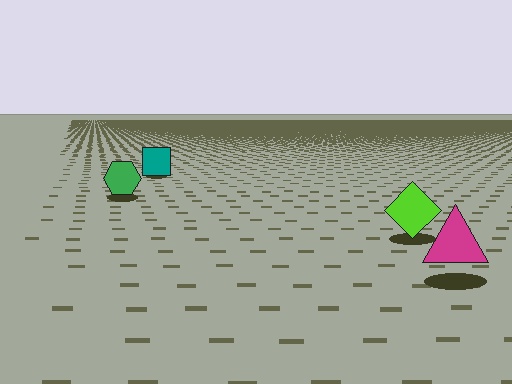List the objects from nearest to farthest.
From nearest to farthest: the magenta triangle, the lime diamond, the green hexagon, the teal square.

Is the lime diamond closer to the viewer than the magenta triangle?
No. The magenta triangle is closer — you can tell from the texture gradient: the ground texture is coarser near it.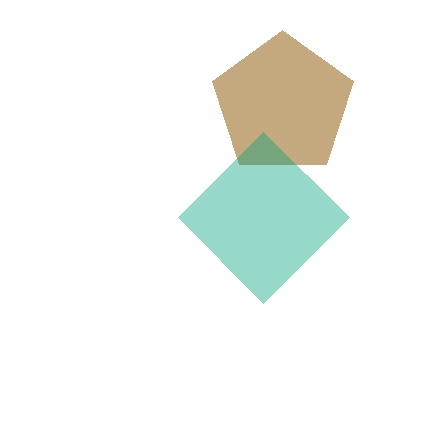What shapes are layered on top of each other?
The layered shapes are: a brown pentagon, a teal diamond.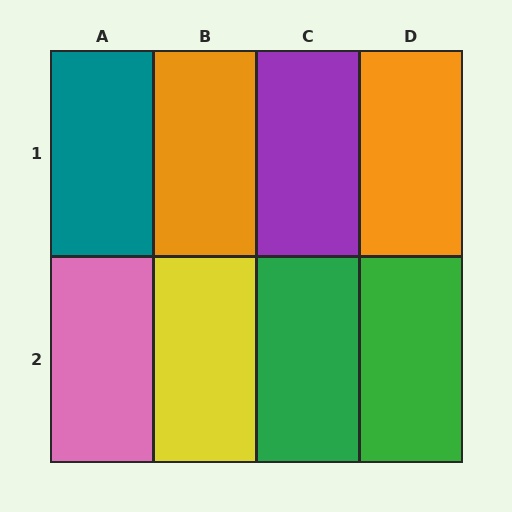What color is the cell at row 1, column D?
Orange.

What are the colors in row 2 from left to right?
Pink, yellow, green, green.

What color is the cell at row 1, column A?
Teal.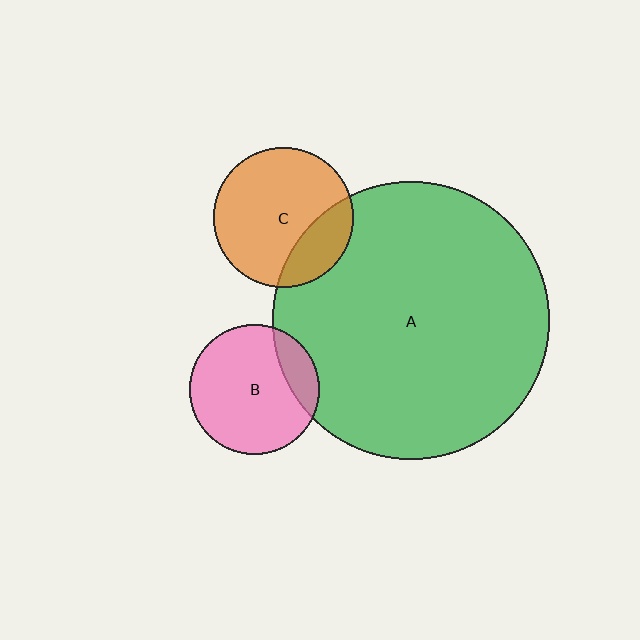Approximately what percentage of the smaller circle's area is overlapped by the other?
Approximately 15%.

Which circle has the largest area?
Circle A (green).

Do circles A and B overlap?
Yes.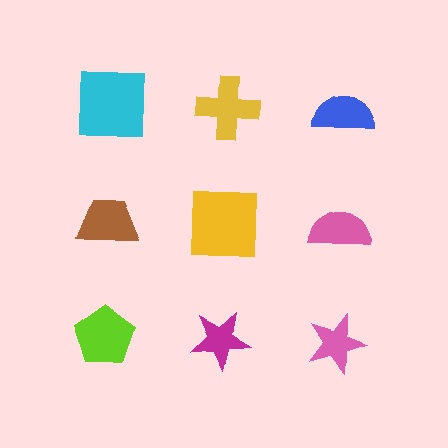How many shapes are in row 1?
3 shapes.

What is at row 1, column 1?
A cyan square.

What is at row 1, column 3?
A blue semicircle.